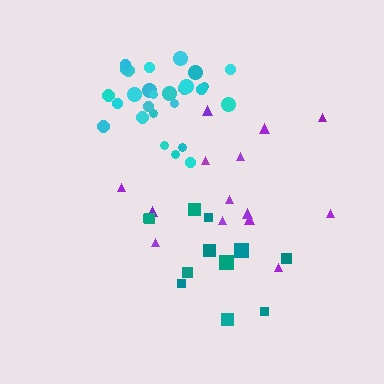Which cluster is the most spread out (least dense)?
Purple.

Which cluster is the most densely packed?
Cyan.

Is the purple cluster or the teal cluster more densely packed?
Teal.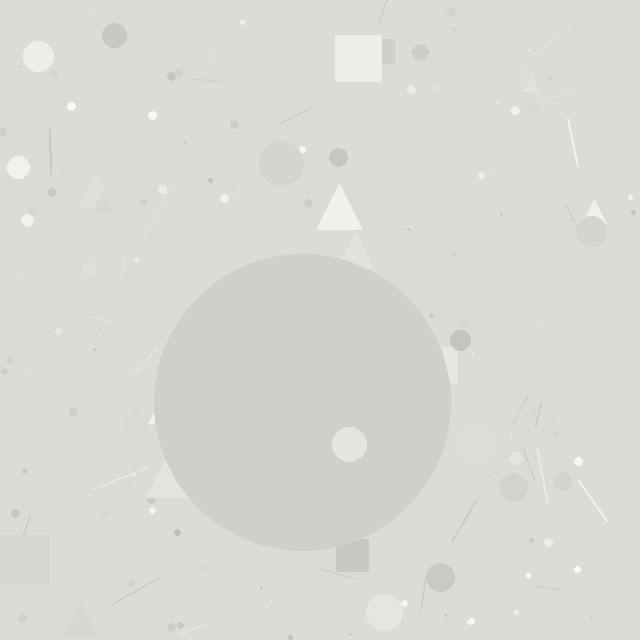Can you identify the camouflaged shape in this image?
The camouflaged shape is a circle.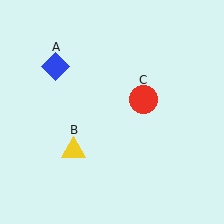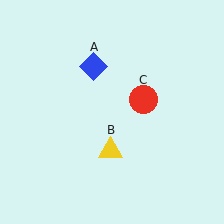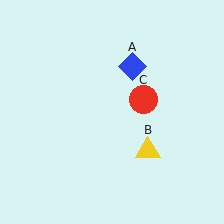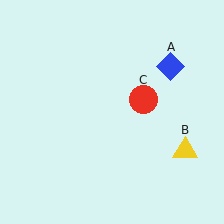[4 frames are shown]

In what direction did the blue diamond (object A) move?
The blue diamond (object A) moved right.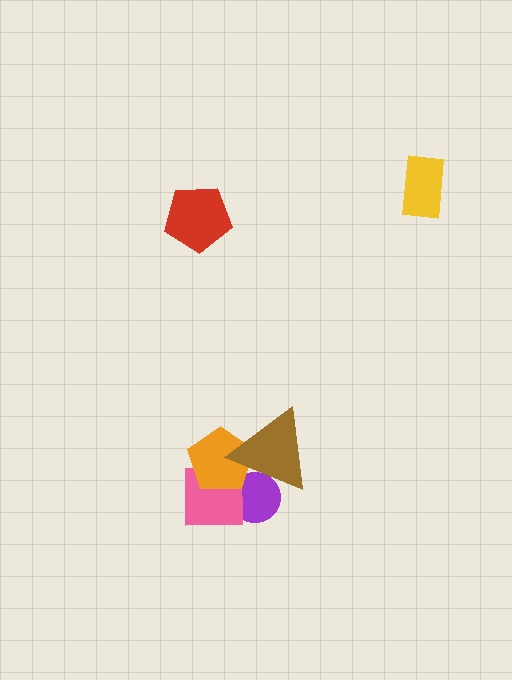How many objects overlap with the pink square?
3 objects overlap with the pink square.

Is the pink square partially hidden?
Yes, it is partially covered by another shape.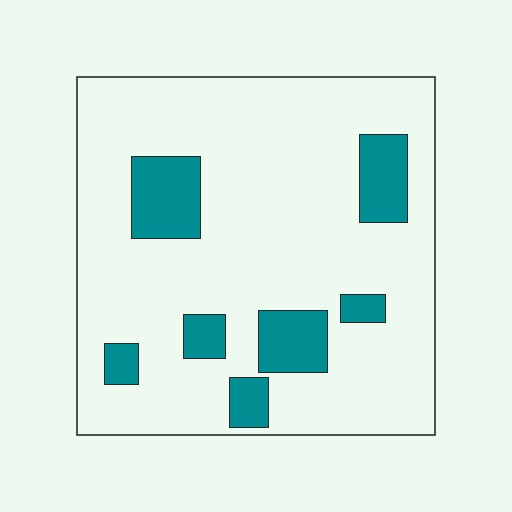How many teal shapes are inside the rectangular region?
7.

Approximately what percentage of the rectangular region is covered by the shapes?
Approximately 15%.